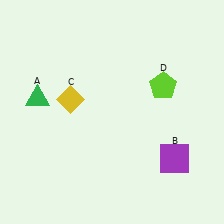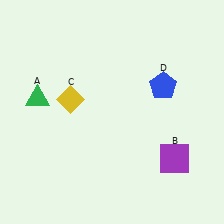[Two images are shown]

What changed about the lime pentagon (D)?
In Image 1, D is lime. In Image 2, it changed to blue.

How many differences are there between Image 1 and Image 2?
There is 1 difference between the two images.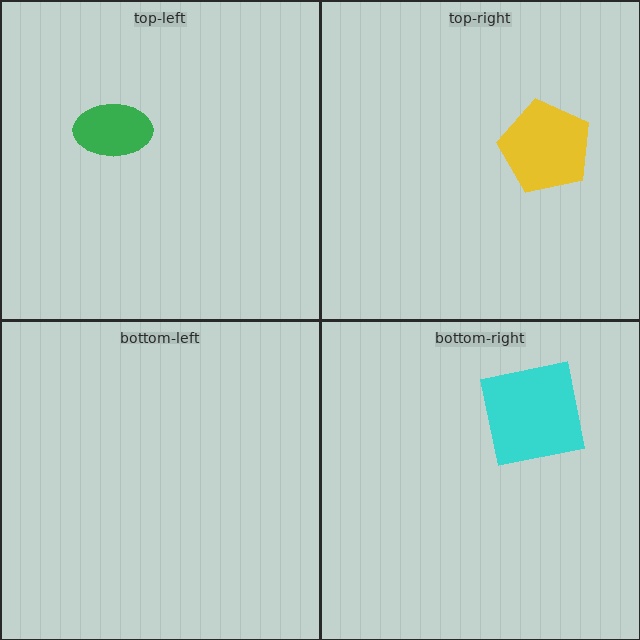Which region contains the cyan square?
The bottom-right region.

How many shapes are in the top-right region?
1.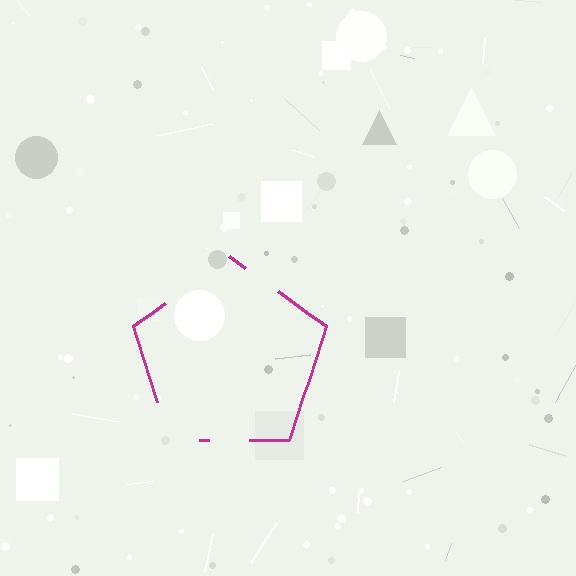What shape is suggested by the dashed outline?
The dashed outline suggests a pentagon.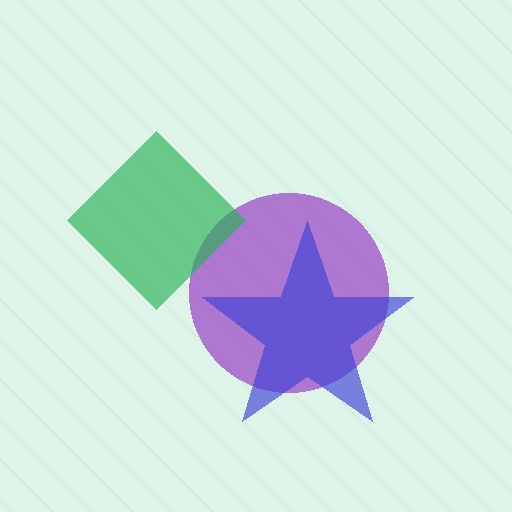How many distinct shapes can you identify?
There are 3 distinct shapes: a purple circle, a green diamond, a blue star.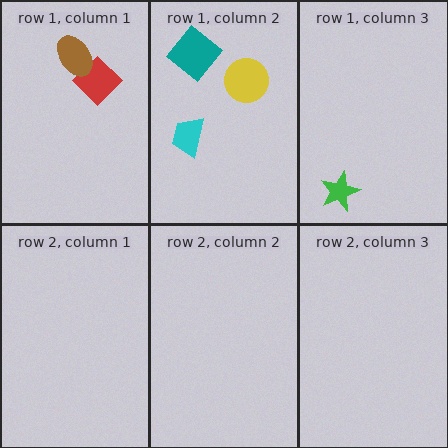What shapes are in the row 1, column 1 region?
The red diamond, the brown ellipse.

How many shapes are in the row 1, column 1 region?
2.